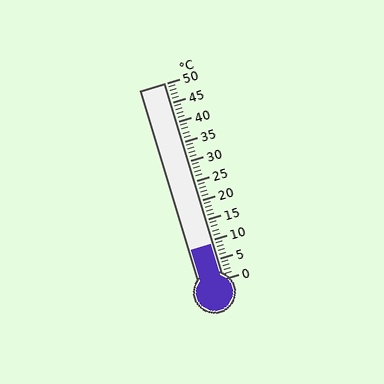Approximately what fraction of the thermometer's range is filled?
The thermometer is filled to approximately 20% of its range.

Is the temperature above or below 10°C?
The temperature is below 10°C.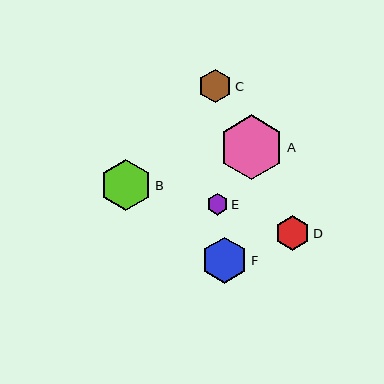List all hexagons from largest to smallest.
From largest to smallest: A, B, F, D, C, E.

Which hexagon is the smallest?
Hexagon E is the smallest with a size of approximately 22 pixels.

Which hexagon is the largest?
Hexagon A is the largest with a size of approximately 65 pixels.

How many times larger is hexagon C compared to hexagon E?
Hexagon C is approximately 1.6 times the size of hexagon E.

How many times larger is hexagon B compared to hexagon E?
Hexagon B is approximately 2.4 times the size of hexagon E.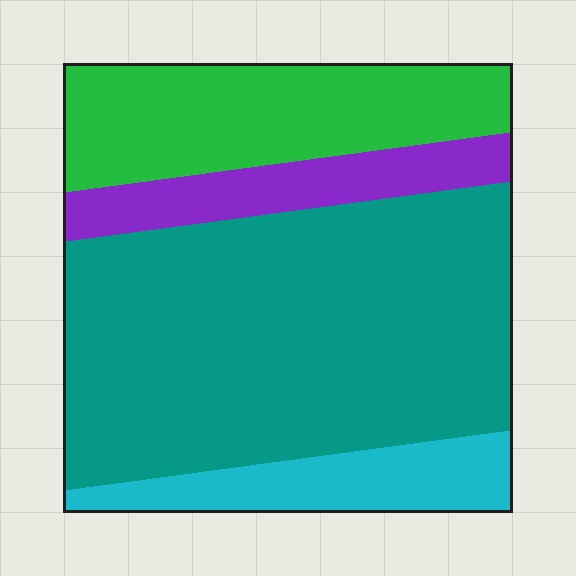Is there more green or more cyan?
Green.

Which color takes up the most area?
Teal, at roughly 55%.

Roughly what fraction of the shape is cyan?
Cyan covers roughly 10% of the shape.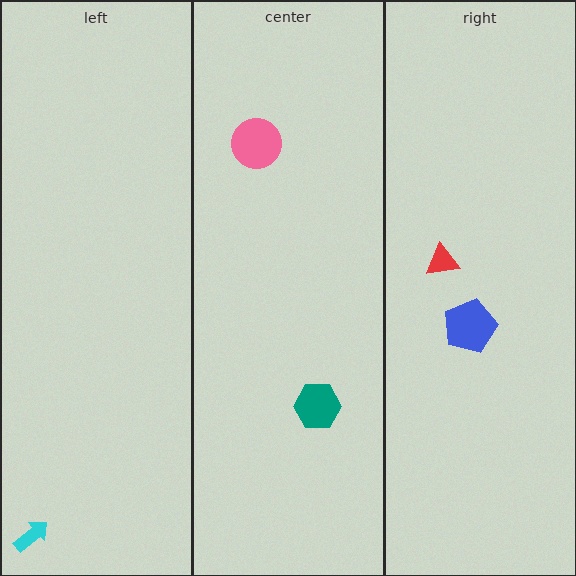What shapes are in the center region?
The pink circle, the teal hexagon.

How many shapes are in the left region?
1.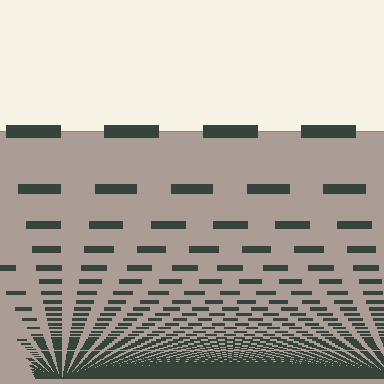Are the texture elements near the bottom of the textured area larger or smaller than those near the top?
Smaller. The gradient is inverted — elements near the bottom are smaller and denser.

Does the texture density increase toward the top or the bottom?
Density increases toward the bottom.